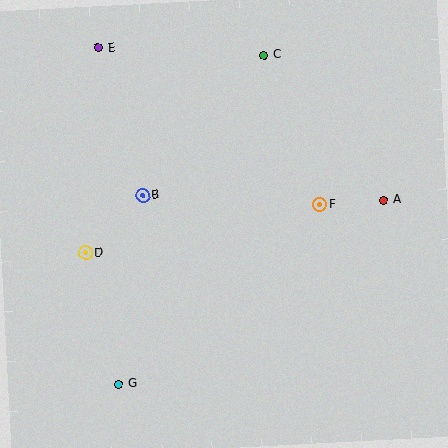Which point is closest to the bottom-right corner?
Point A is closest to the bottom-right corner.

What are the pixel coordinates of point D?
Point D is at (85, 253).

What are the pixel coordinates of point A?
Point A is at (384, 200).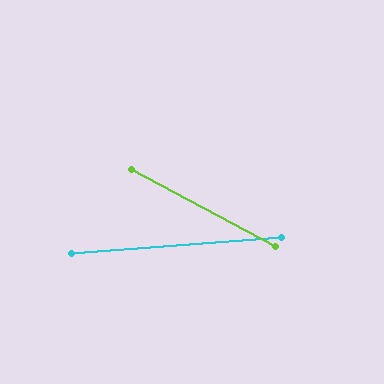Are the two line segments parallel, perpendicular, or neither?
Neither parallel nor perpendicular — they differ by about 32°.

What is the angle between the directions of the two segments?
Approximately 32 degrees.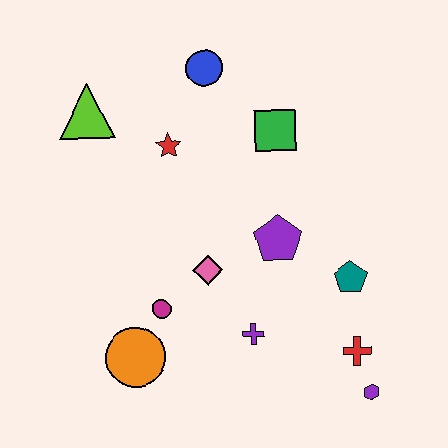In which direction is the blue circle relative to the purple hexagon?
The blue circle is above the purple hexagon.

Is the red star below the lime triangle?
Yes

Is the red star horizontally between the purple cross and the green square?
No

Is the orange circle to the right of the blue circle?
No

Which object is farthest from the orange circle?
The blue circle is farthest from the orange circle.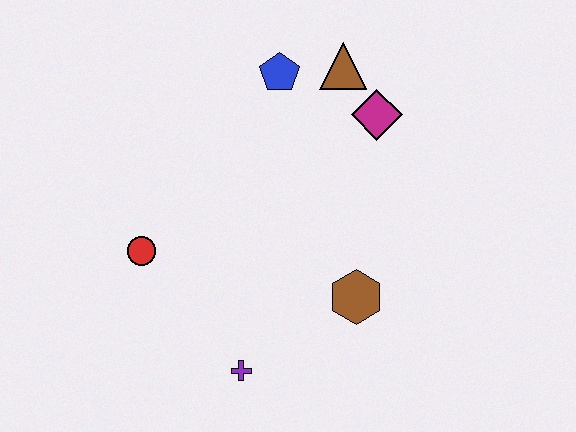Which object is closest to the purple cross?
The brown hexagon is closest to the purple cross.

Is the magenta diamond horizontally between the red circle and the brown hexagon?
No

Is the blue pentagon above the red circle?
Yes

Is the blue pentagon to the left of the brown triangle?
Yes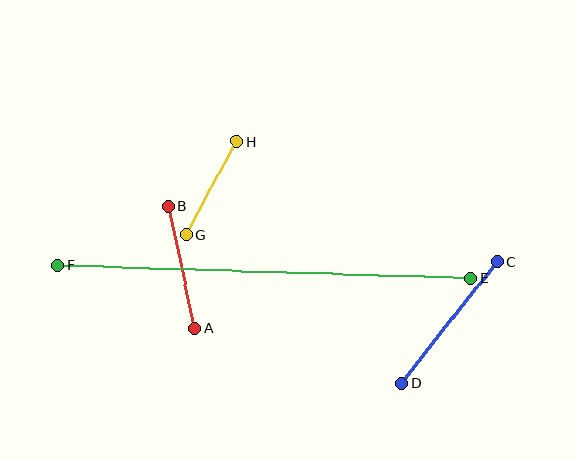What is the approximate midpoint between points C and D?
The midpoint is at approximately (449, 323) pixels.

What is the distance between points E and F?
The distance is approximately 413 pixels.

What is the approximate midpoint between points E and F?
The midpoint is at approximately (264, 272) pixels.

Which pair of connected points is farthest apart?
Points E and F are farthest apart.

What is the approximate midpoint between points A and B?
The midpoint is at approximately (182, 267) pixels.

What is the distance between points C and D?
The distance is approximately 155 pixels.